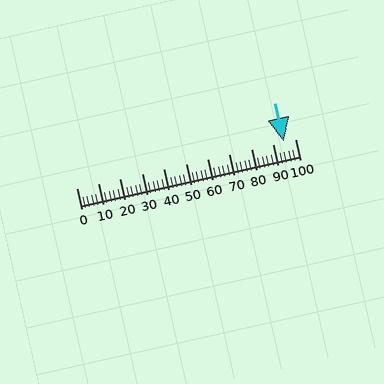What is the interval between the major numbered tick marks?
The major tick marks are spaced 10 units apart.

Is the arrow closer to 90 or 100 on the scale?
The arrow is closer to 100.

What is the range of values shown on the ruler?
The ruler shows values from 0 to 100.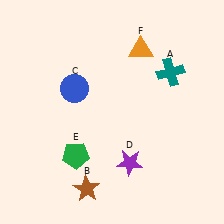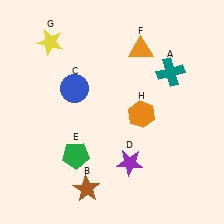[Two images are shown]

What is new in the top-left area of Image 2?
A yellow star (G) was added in the top-left area of Image 2.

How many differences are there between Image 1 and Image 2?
There are 2 differences between the two images.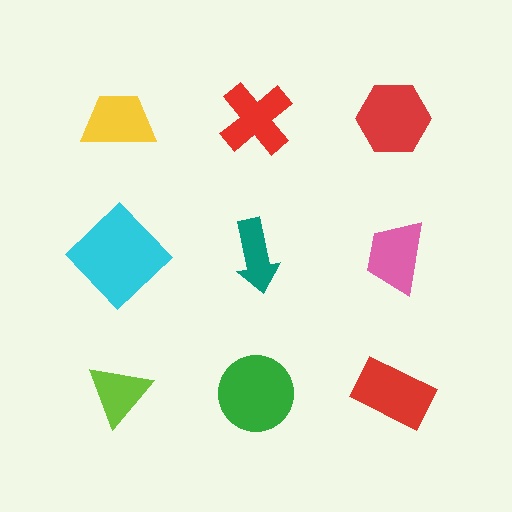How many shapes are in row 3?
3 shapes.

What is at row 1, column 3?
A red hexagon.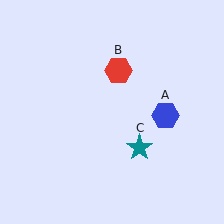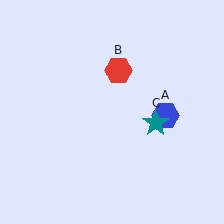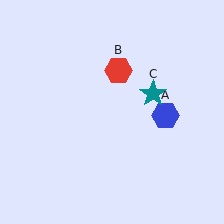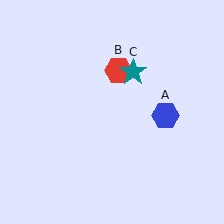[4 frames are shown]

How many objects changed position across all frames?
1 object changed position: teal star (object C).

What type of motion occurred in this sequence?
The teal star (object C) rotated counterclockwise around the center of the scene.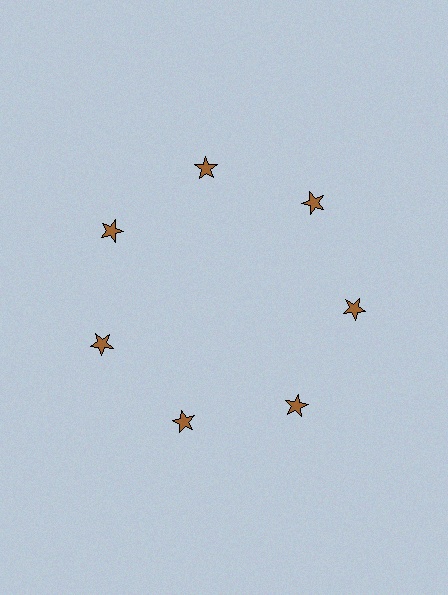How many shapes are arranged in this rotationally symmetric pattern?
There are 7 shapes, arranged in 7 groups of 1.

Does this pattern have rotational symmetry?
Yes, this pattern has 7-fold rotational symmetry. It looks the same after rotating 51 degrees around the center.